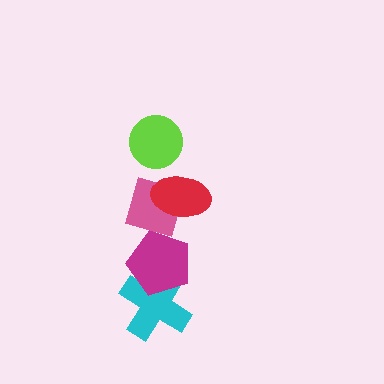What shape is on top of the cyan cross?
The magenta pentagon is on top of the cyan cross.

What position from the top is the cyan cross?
The cyan cross is 5th from the top.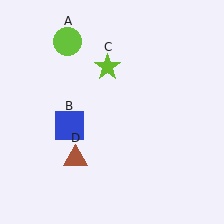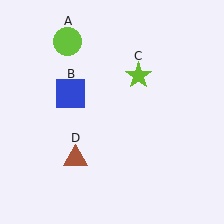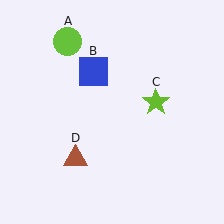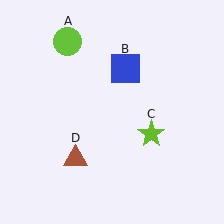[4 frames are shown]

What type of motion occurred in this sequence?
The blue square (object B), lime star (object C) rotated clockwise around the center of the scene.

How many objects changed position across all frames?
2 objects changed position: blue square (object B), lime star (object C).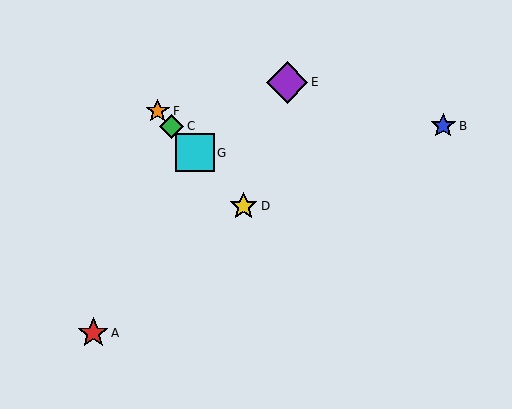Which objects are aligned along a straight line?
Objects C, D, F, G are aligned along a straight line.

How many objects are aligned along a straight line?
4 objects (C, D, F, G) are aligned along a straight line.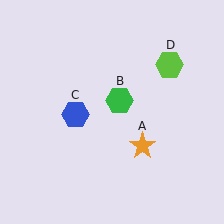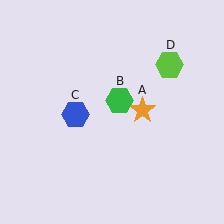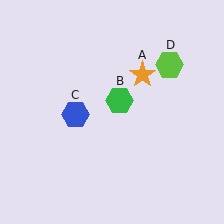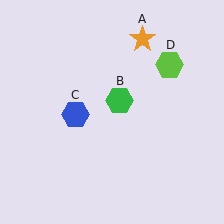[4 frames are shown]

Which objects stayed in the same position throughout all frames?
Green hexagon (object B) and blue hexagon (object C) and lime hexagon (object D) remained stationary.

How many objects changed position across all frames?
1 object changed position: orange star (object A).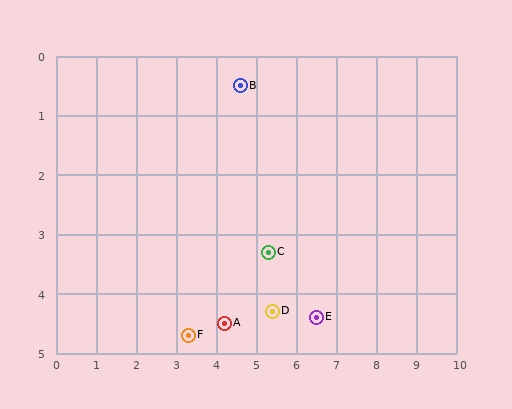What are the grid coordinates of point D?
Point D is at approximately (5.4, 4.3).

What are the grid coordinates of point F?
Point F is at approximately (3.3, 4.7).